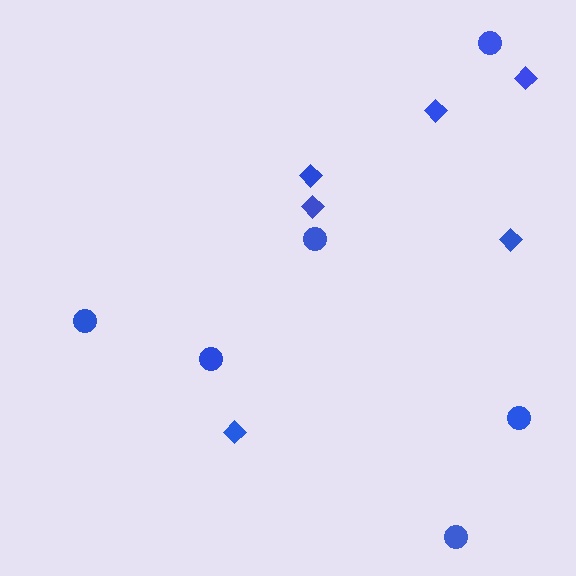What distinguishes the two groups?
There are 2 groups: one group of circles (6) and one group of diamonds (6).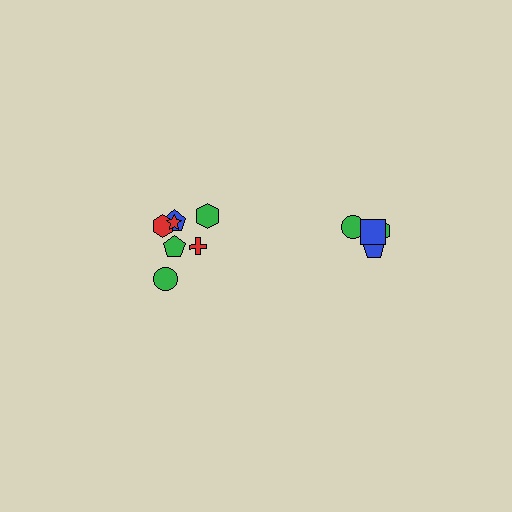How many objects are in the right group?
There are 4 objects.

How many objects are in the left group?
There are 7 objects.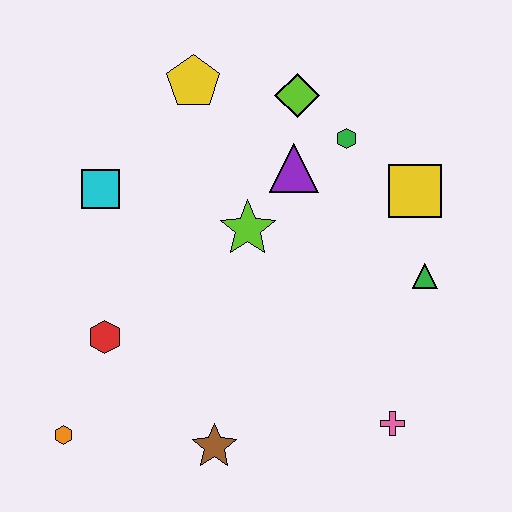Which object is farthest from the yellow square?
The orange hexagon is farthest from the yellow square.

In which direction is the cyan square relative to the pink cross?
The cyan square is to the left of the pink cross.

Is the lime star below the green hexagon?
Yes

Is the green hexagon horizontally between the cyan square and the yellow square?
Yes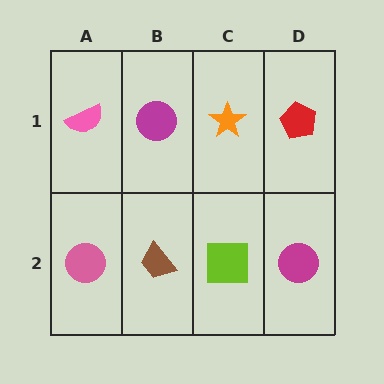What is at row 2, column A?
A pink circle.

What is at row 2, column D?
A magenta circle.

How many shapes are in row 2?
4 shapes.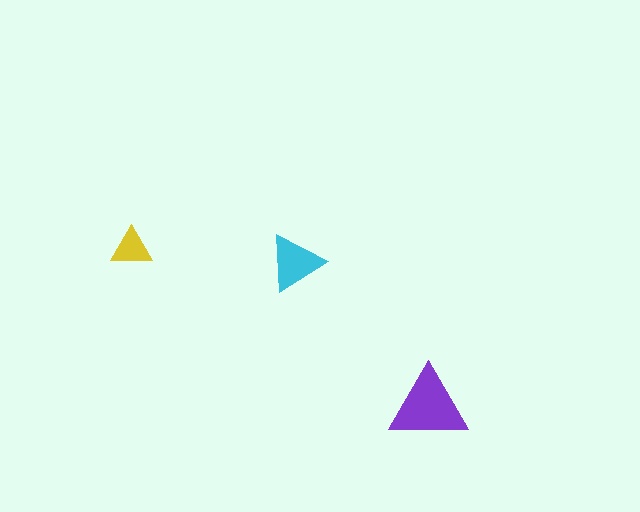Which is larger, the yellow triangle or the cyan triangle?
The cyan one.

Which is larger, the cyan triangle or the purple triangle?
The purple one.